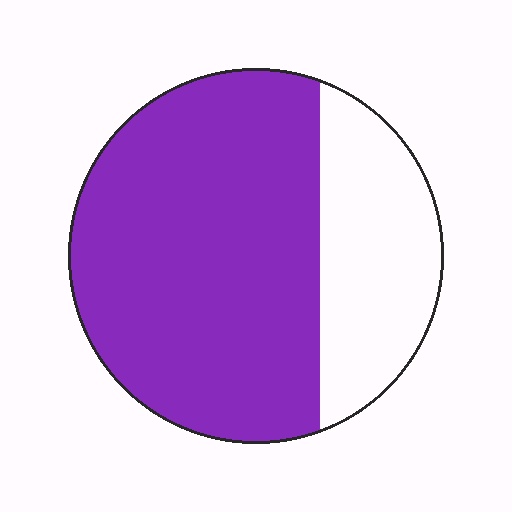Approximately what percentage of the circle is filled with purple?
Approximately 70%.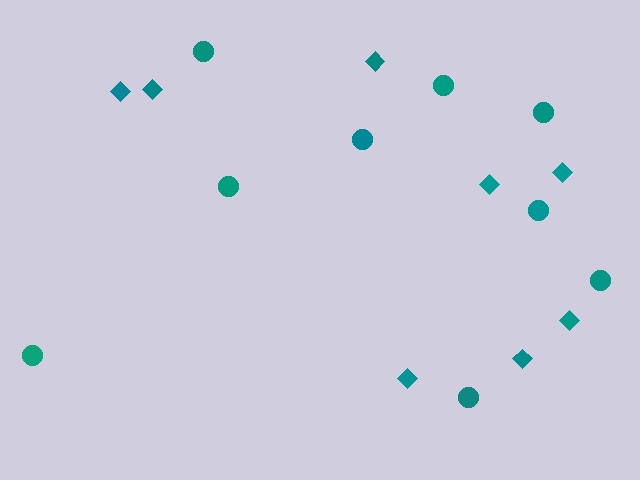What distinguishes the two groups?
There are 2 groups: one group of circles (9) and one group of diamonds (8).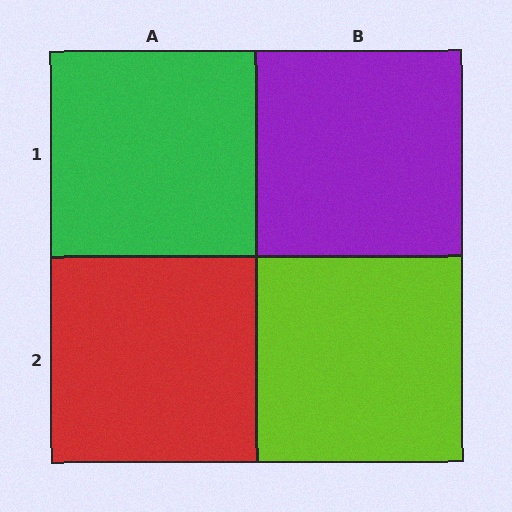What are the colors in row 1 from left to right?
Green, purple.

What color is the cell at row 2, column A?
Red.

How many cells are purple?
1 cell is purple.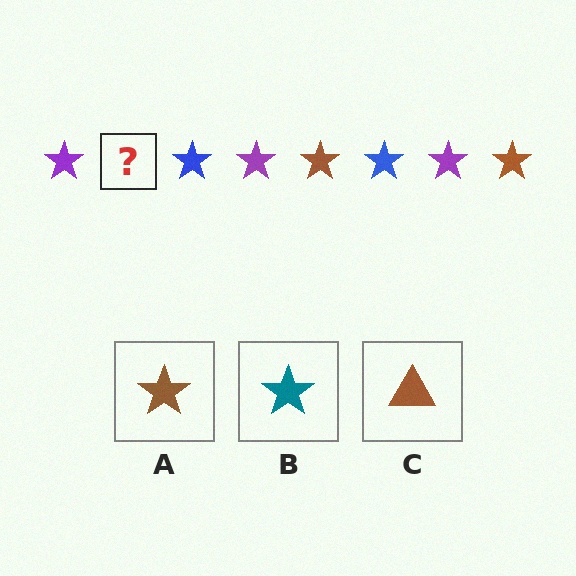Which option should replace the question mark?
Option A.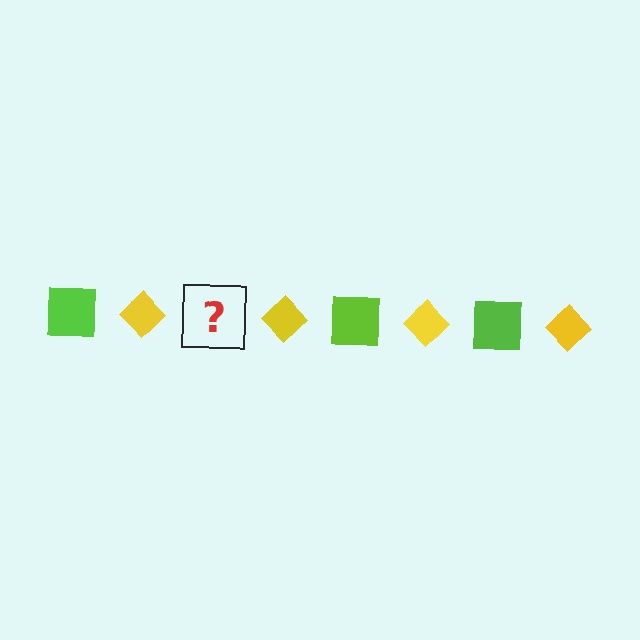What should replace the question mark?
The question mark should be replaced with a lime square.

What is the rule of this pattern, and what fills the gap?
The rule is that the pattern alternates between lime square and yellow diamond. The gap should be filled with a lime square.